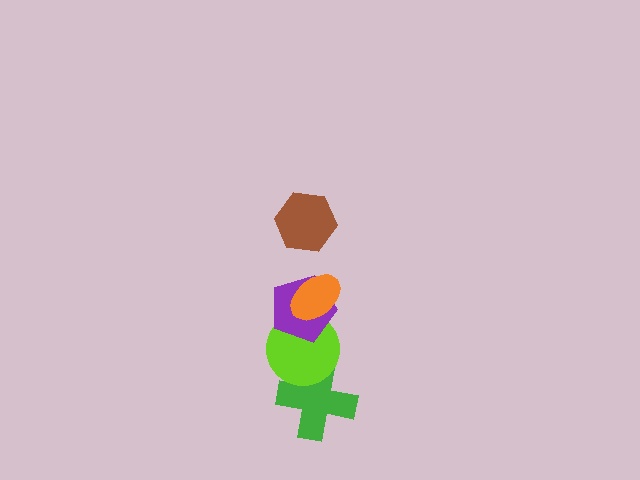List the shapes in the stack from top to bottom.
From top to bottom: the brown hexagon, the orange ellipse, the purple pentagon, the lime circle, the green cross.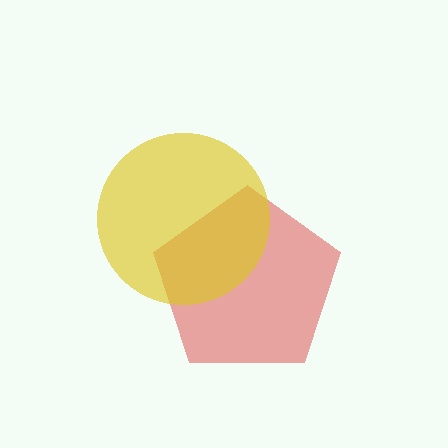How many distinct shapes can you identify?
There are 2 distinct shapes: a red pentagon, a yellow circle.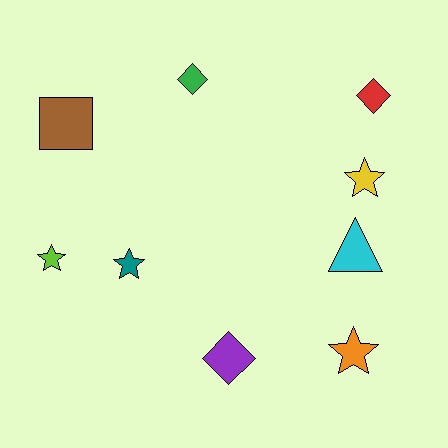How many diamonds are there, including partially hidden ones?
There are 3 diamonds.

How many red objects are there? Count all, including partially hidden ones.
There is 1 red object.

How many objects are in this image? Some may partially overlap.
There are 9 objects.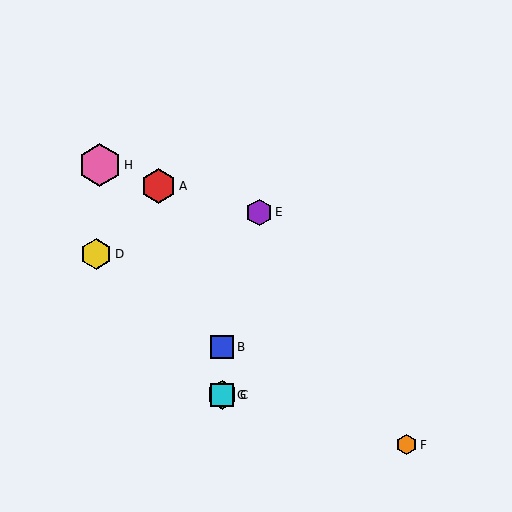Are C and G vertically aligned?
Yes, both are at x≈222.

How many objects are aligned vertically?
3 objects (B, C, G) are aligned vertically.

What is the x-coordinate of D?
Object D is at x≈96.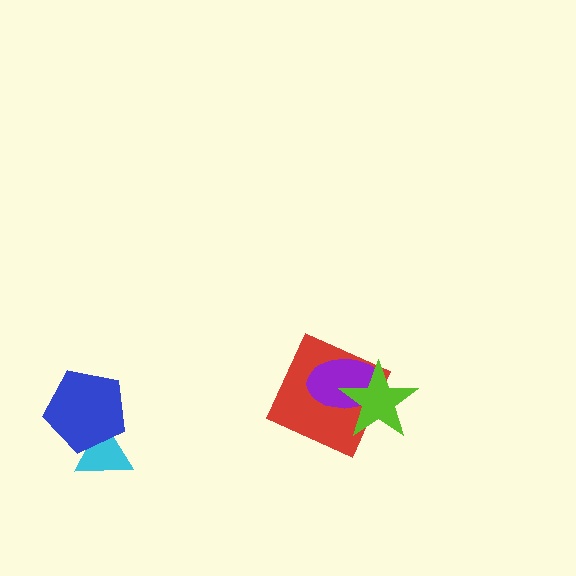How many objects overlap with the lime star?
2 objects overlap with the lime star.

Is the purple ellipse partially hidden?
Yes, it is partially covered by another shape.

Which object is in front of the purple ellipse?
The lime star is in front of the purple ellipse.